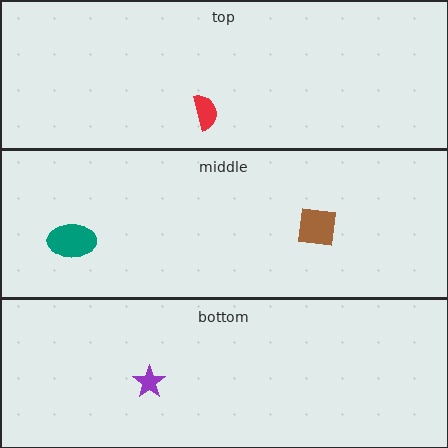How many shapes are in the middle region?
2.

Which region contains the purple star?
The bottom region.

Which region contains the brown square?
The middle region.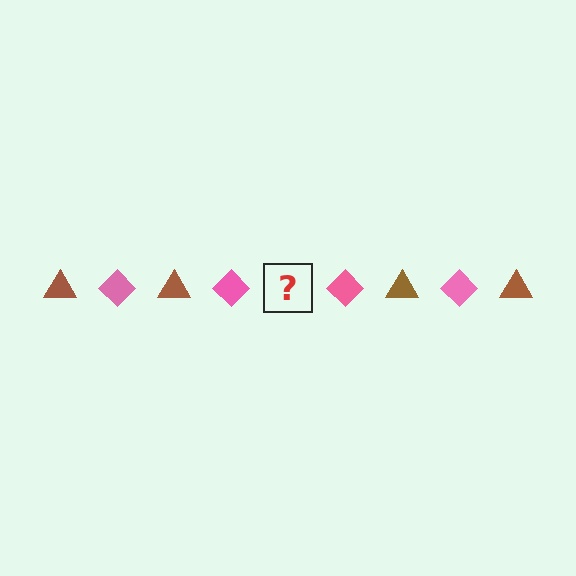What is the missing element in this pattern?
The missing element is a brown triangle.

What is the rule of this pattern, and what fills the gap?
The rule is that the pattern alternates between brown triangle and pink diamond. The gap should be filled with a brown triangle.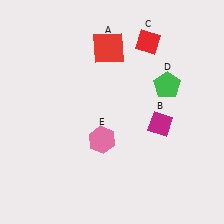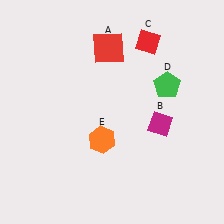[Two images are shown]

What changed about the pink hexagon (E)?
In Image 1, E is pink. In Image 2, it changed to orange.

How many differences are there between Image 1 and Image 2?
There is 1 difference between the two images.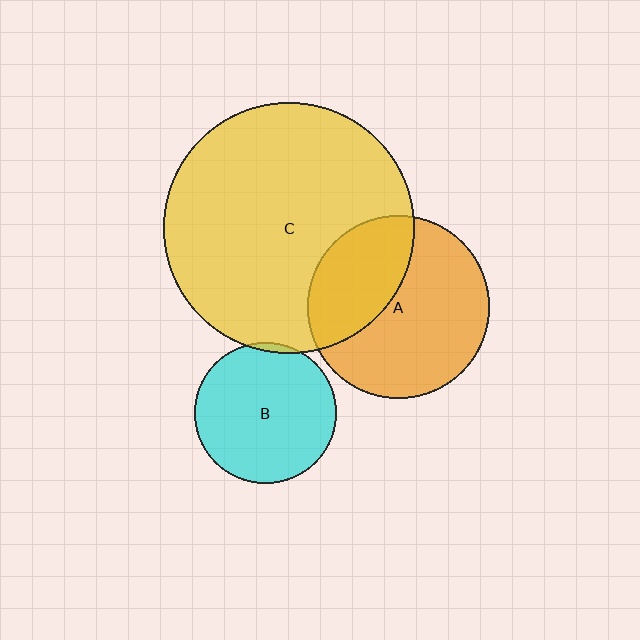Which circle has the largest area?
Circle C (yellow).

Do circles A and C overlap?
Yes.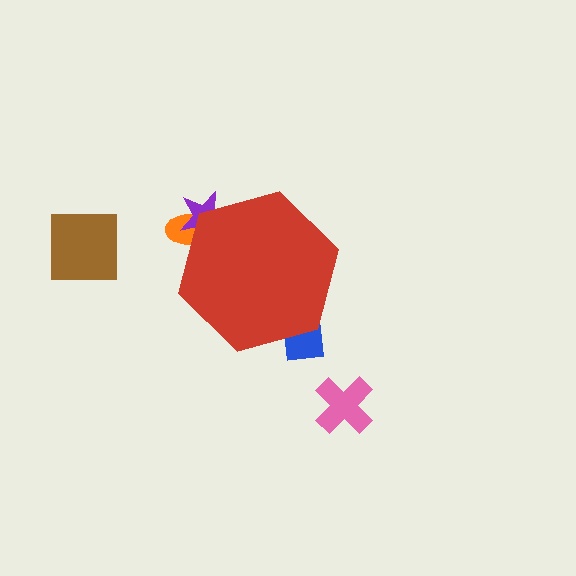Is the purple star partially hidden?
Yes, the purple star is partially hidden behind the red hexagon.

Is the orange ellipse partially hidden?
Yes, the orange ellipse is partially hidden behind the red hexagon.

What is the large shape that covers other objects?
A red hexagon.